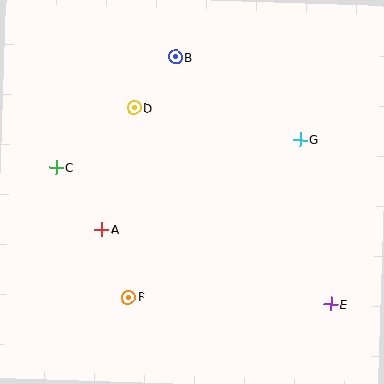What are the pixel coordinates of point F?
Point F is at (128, 297).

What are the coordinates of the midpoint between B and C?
The midpoint between B and C is at (116, 112).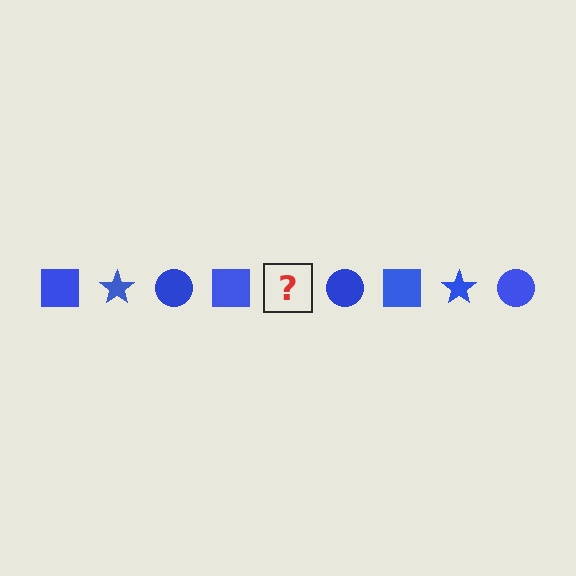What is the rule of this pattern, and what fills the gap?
The rule is that the pattern cycles through square, star, circle shapes in blue. The gap should be filled with a blue star.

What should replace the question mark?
The question mark should be replaced with a blue star.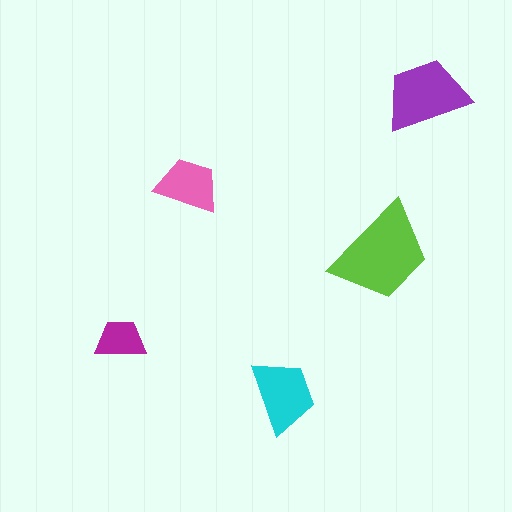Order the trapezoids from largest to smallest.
the lime one, the purple one, the cyan one, the pink one, the magenta one.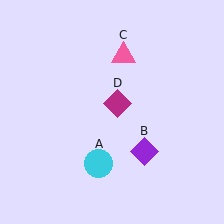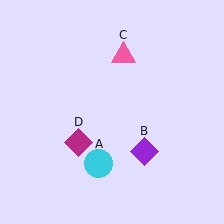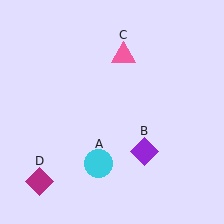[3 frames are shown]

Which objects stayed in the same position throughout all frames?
Cyan circle (object A) and purple diamond (object B) and pink triangle (object C) remained stationary.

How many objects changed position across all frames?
1 object changed position: magenta diamond (object D).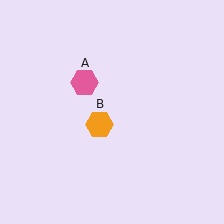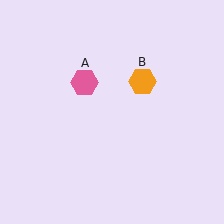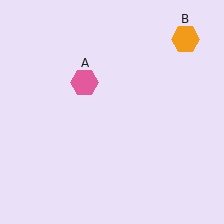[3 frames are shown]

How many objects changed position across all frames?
1 object changed position: orange hexagon (object B).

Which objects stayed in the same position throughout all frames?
Pink hexagon (object A) remained stationary.